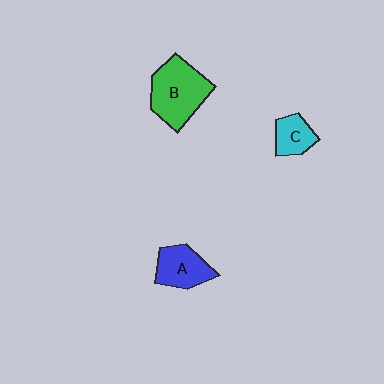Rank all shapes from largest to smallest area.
From largest to smallest: B (green), A (blue), C (cyan).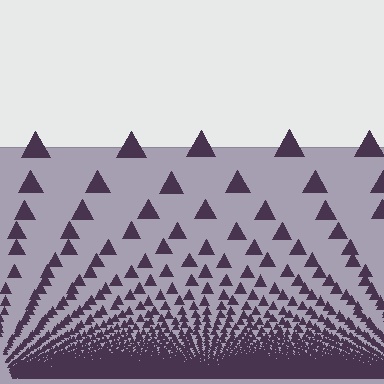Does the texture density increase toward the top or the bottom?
Density increases toward the bottom.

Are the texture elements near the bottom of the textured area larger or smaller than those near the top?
Smaller. The gradient is inverted — elements near the bottom are smaller and denser.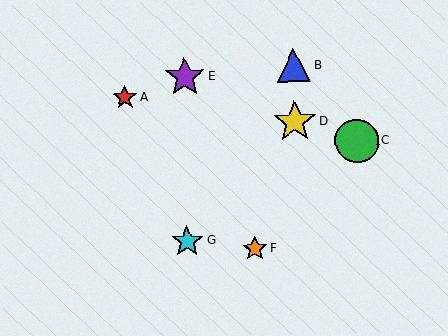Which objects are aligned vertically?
Objects B, D are aligned vertically.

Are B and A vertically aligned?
No, B is at x≈294 and A is at x≈125.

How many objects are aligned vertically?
2 objects (B, D) are aligned vertically.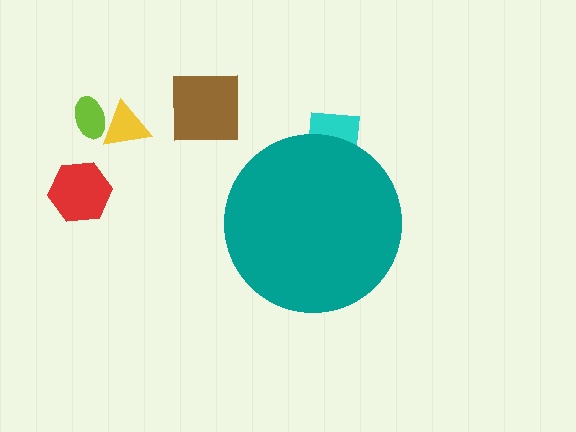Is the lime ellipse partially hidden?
No, the lime ellipse is fully visible.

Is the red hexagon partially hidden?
No, the red hexagon is fully visible.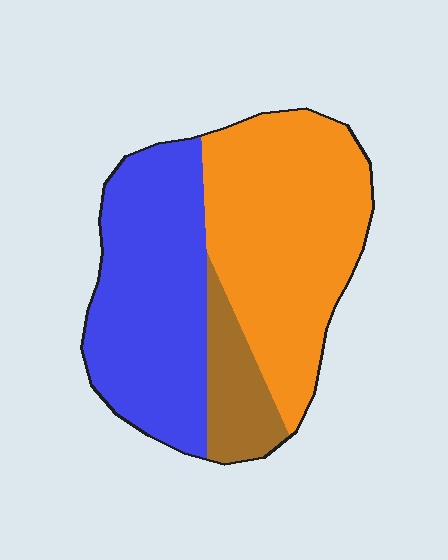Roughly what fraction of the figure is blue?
Blue covers roughly 40% of the figure.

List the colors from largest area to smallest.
From largest to smallest: orange, blue, brown.